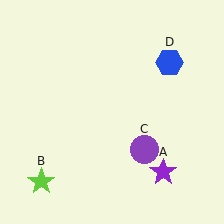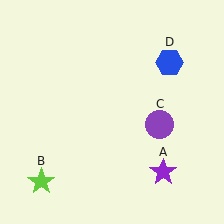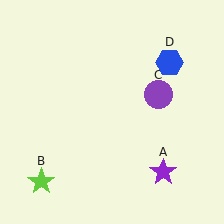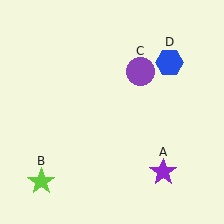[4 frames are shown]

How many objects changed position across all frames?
1 object changed position: purple circle (object C).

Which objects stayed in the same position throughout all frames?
Purple star (object A) and lime star (object B) and blue hexagon (object D) remained stationary.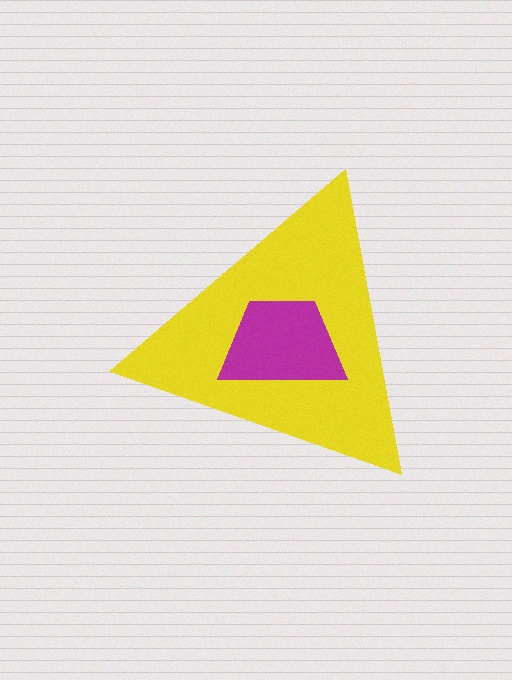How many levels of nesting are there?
2.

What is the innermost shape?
The magenta trapezoid.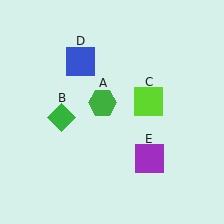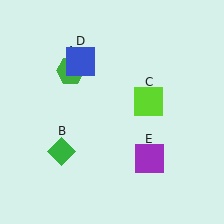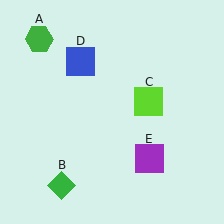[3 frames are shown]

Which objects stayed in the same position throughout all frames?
Lime square (object C) and blue square (object D) and purple square (object E) remained stationary.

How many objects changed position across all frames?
2 objects changed position: green hexagon (object A), green diamond (object B).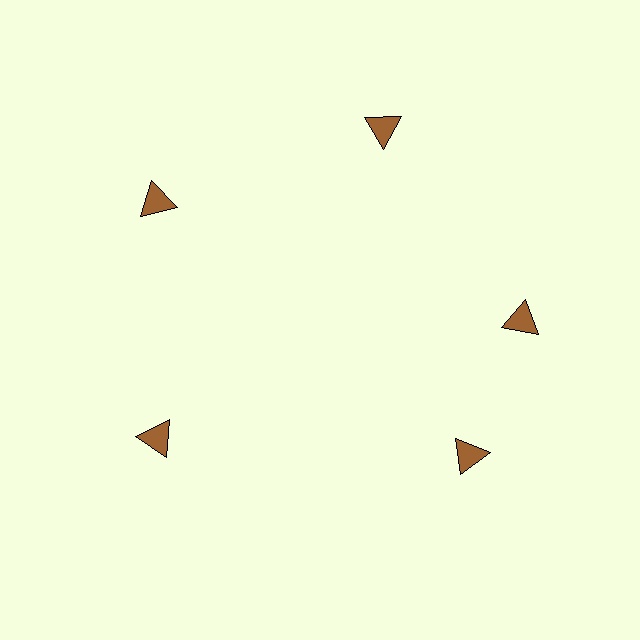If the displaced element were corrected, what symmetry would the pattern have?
It would have 5-fold rotational symmetry — the pattern would map onto itself every 72 degrees.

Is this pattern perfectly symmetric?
No. The 5 brown triangles are arranged in a ring, but one element near the 5 o'clock position is rotated out of alignment along the ring, breaking the 5-fold rotational symmetry.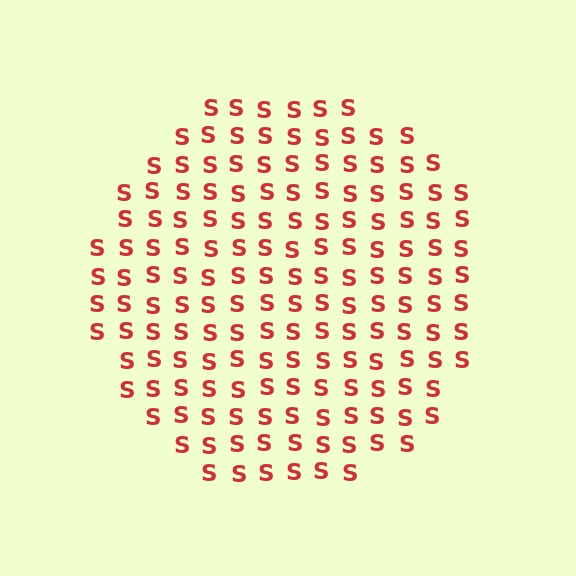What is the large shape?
The large shape is a circle.